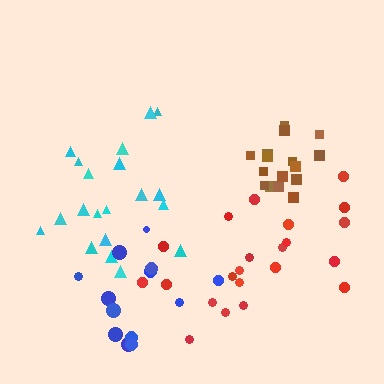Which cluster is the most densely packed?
Brown.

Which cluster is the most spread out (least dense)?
Red.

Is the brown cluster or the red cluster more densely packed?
Brown.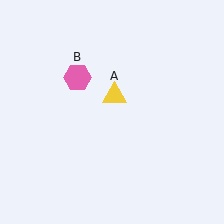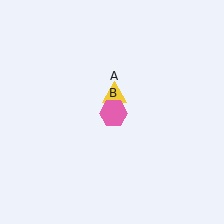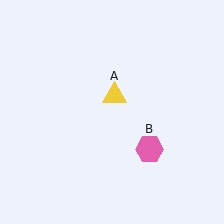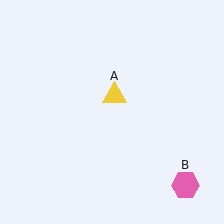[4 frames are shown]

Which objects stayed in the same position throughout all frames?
Yellow triangle (object A) remained stationary.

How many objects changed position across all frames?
1 object changed position: pink hexagon (object B).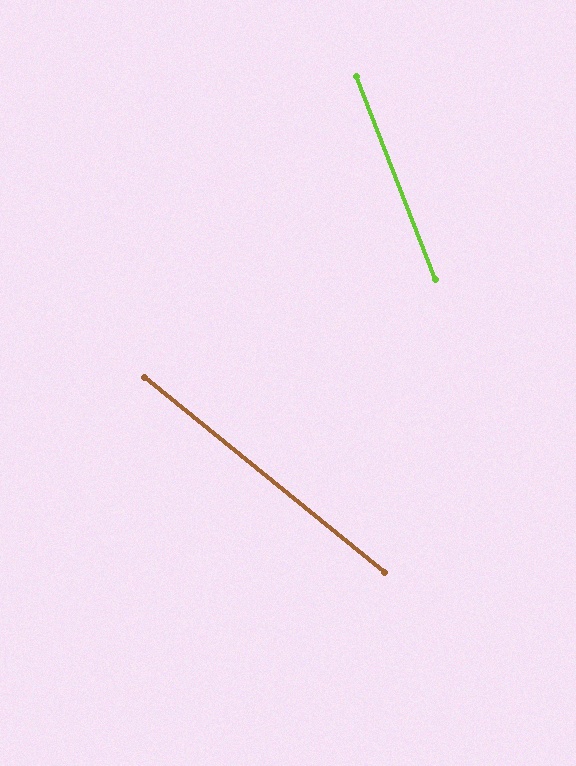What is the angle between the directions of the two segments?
Approximately 29 degrees.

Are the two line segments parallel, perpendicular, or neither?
Neither parallel nor perpendicular — they differ by about 29°.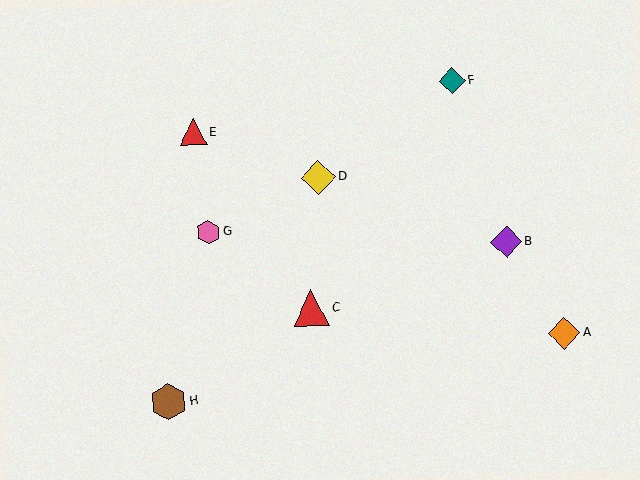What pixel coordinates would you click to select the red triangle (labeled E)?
Click at (193, 132) to select the red triangle E.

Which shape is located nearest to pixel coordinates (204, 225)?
The pink hexagon (labeled G) at (208, 232) is nearest to that location.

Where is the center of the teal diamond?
The center of the teal diamond is at (452, 81).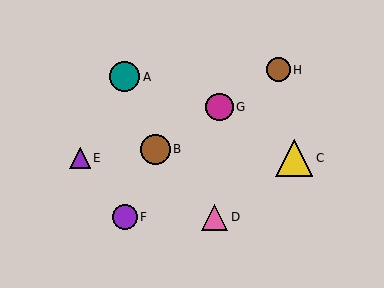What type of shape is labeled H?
Shape H is a brown circle.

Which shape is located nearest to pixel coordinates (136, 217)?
The purple circle (labeled F) at (125, 217) is nearest to that location.